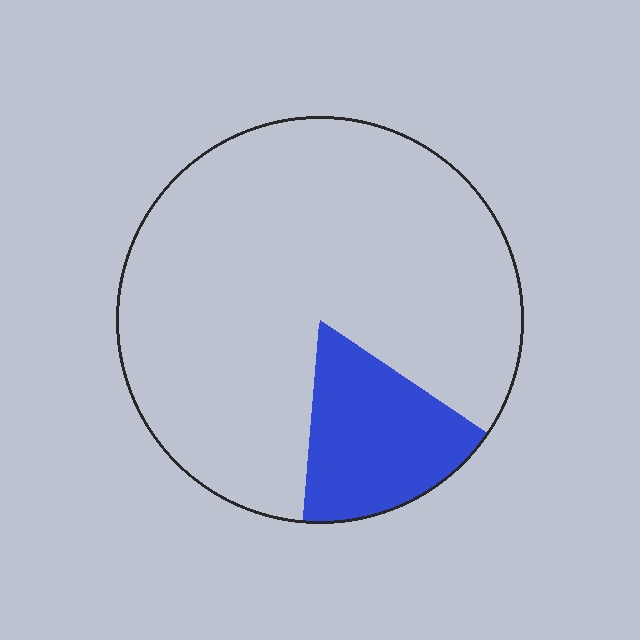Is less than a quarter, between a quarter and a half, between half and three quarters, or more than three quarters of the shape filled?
Less than a quarter.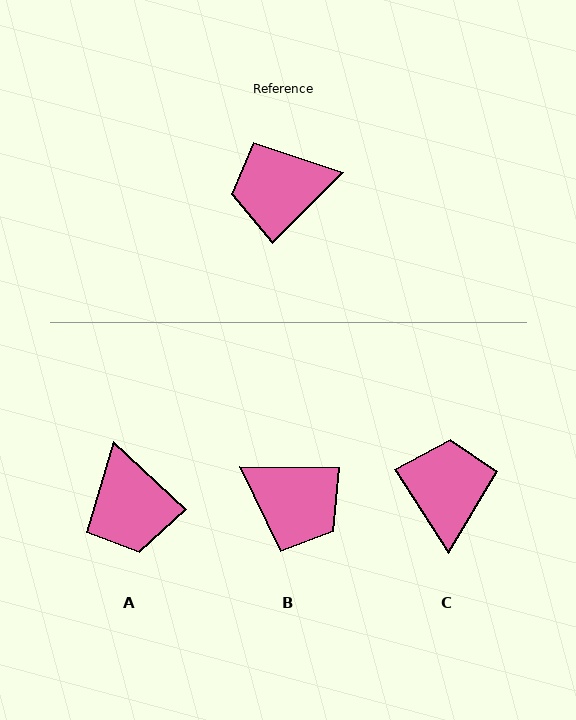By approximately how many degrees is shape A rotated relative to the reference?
Approximately 92 degrees counter-clockwise.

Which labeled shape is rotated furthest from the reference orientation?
B, about 134 degrees away.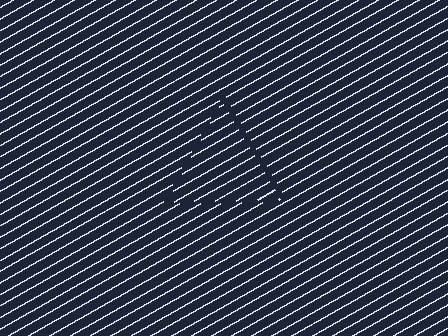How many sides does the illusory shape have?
3 sides — the line-ends trace a triangle.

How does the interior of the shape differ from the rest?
The interior of the shape contains the same grating, shifted by half a period — the contour is defined by the phase discontinuity where line-ends from the inner and outer gratings abut.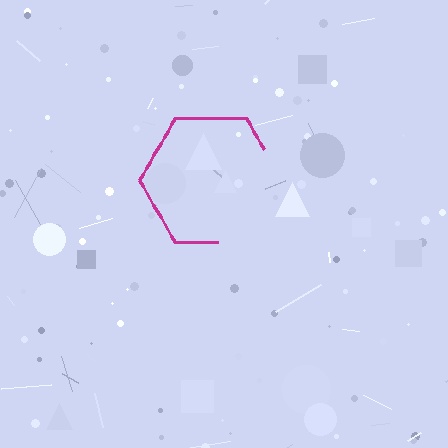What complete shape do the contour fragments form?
The contour fragments form a hexagon.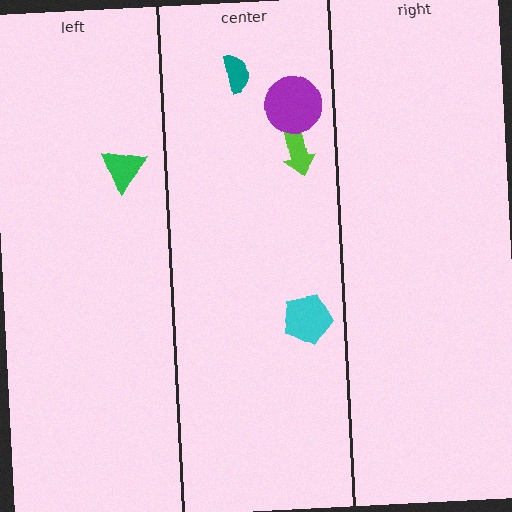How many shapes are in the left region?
1.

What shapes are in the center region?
The lime arrow, the teal semicircle, the purple circle, the cyan pentagon.